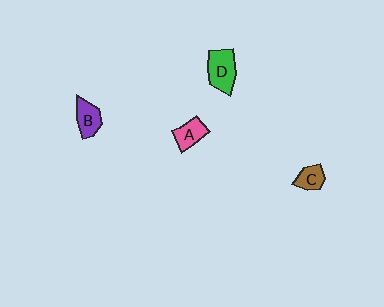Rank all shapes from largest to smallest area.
From largest to smallest: D (green), B (purple), A (pink), C (brown).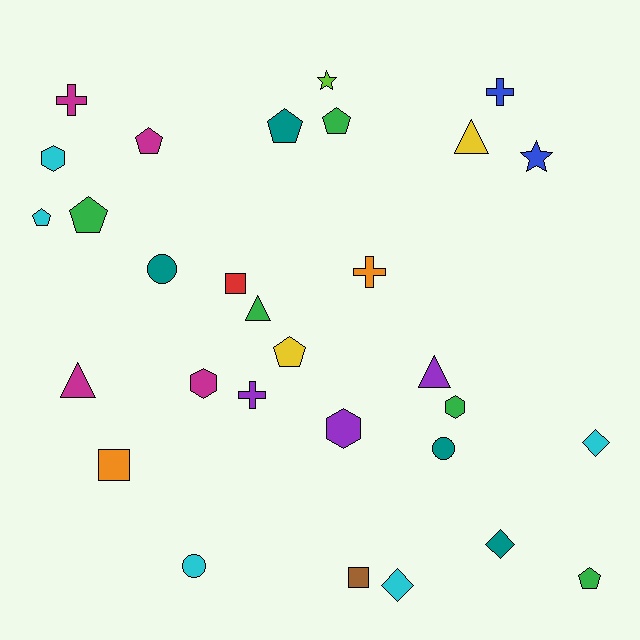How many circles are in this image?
There are 3 circles.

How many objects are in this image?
There are 30 objects.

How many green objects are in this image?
There are 5 green objects.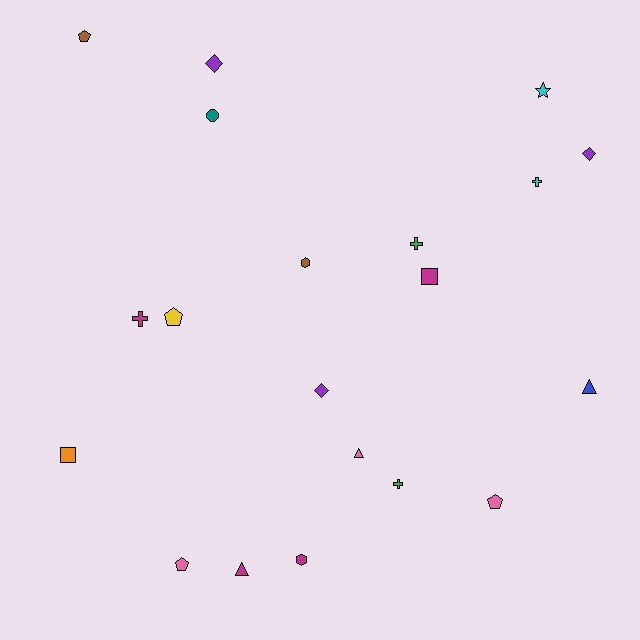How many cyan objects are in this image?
There are 2 cyan objects.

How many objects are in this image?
There are 20 objects.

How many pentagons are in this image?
There are 4 pentagons.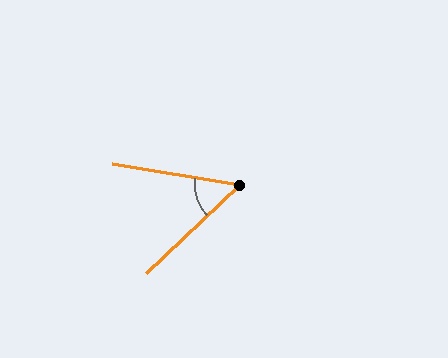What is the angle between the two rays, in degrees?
Approximately 53 degrees.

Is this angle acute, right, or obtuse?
It is acute.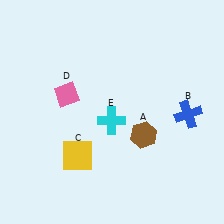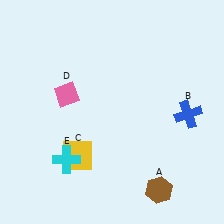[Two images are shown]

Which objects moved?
The objects that moved are: the brown hexagon (A), the cyan cross (E).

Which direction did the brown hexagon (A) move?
The brown hexagon (A) moved down.